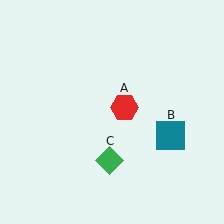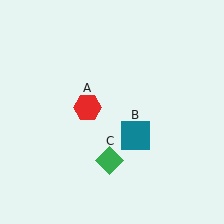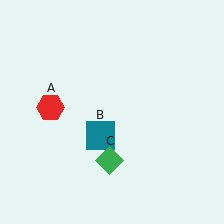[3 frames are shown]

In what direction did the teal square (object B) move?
The teal square (object B) moved left.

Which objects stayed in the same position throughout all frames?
Green diamond (object C) remained stationary.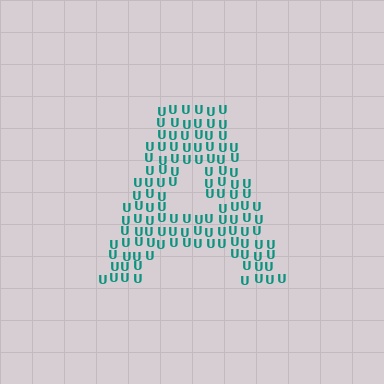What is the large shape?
The large shape is the letter A.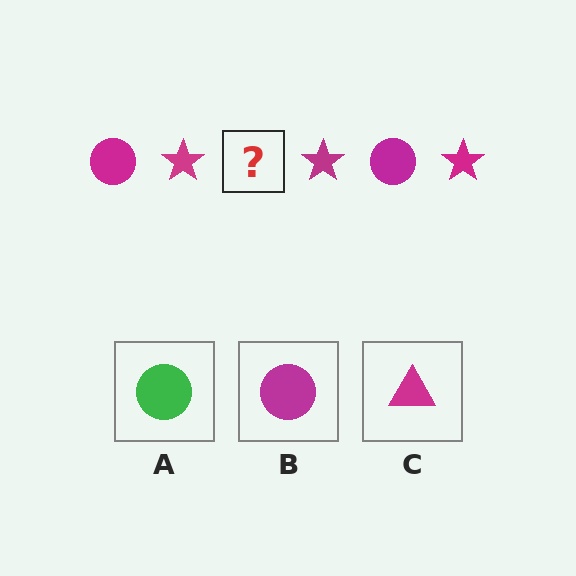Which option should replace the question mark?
Option B.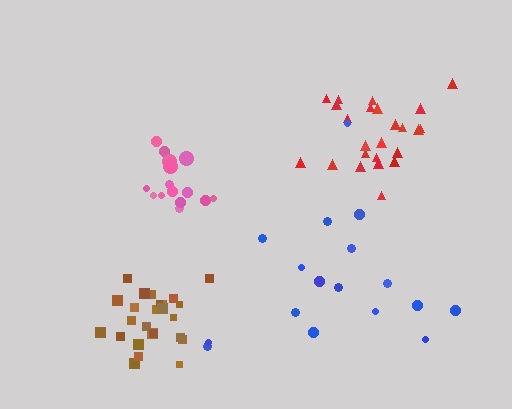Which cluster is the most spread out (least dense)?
Blue.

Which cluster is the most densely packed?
Brown.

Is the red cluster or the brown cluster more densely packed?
Brown.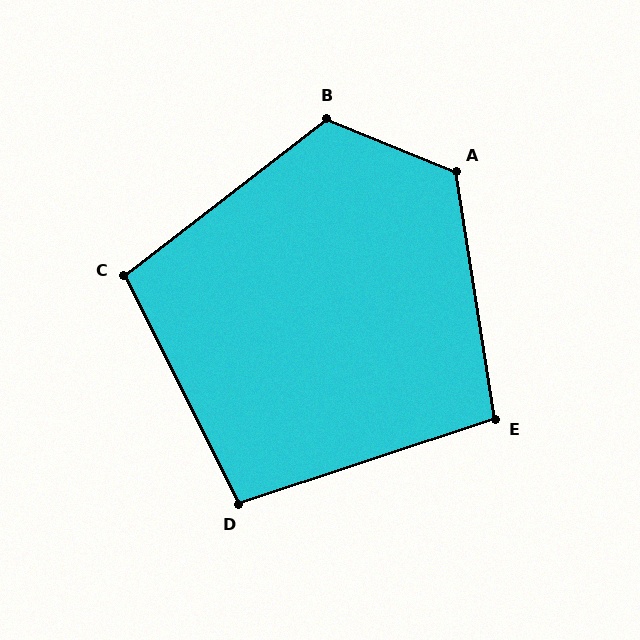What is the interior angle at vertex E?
Approximately 99 degrees (obtuse).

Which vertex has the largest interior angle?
A, at approximately 121 degrees.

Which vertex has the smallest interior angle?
D, at approximately 98 degrees.